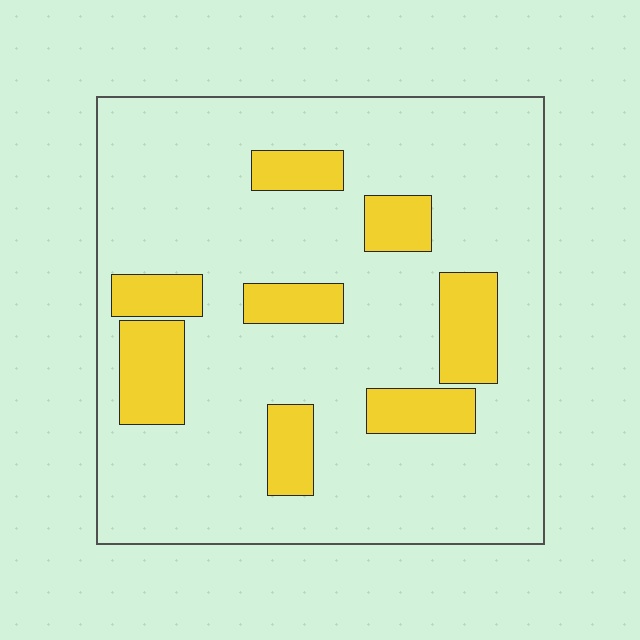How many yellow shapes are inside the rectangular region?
8.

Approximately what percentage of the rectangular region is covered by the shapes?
Approximately 20%.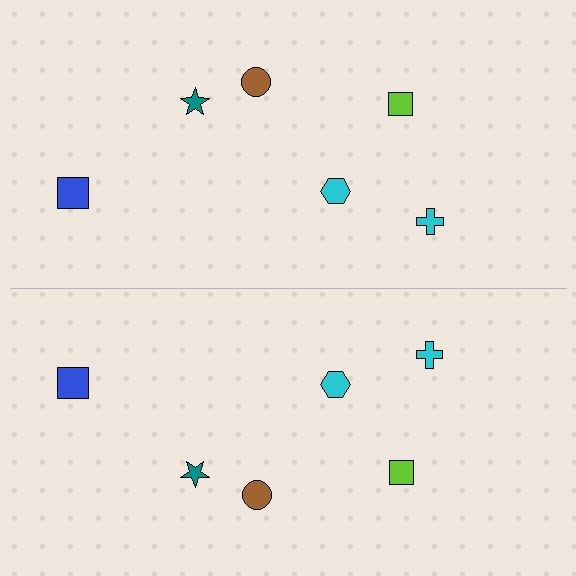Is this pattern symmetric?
Yes, this pattern has bilateral (reflection) symmetry.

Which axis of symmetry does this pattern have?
The pattern has a horizontal axis of symmetry running through the center of the image.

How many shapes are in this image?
There are 12 shapes in this image.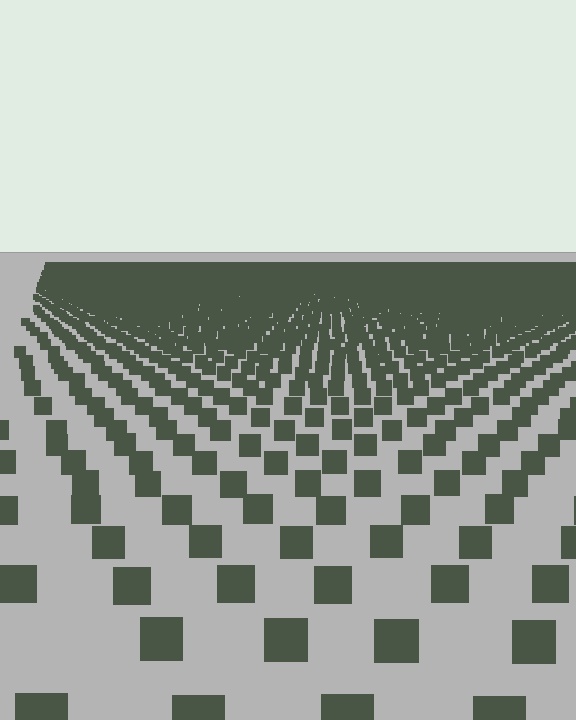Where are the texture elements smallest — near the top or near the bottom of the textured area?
Near the top.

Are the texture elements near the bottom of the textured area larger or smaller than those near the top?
Larger. Near the bottom, elements are closer to the viewer and appear at a bigger on-screen size.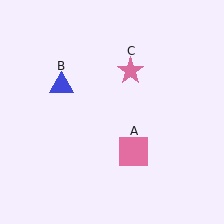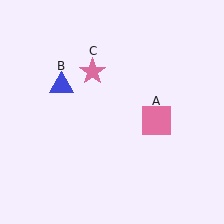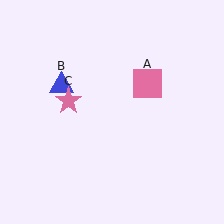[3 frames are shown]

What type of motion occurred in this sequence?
The pink square (object A), pink star (object C) rotated counterclockwise around the center of the scene.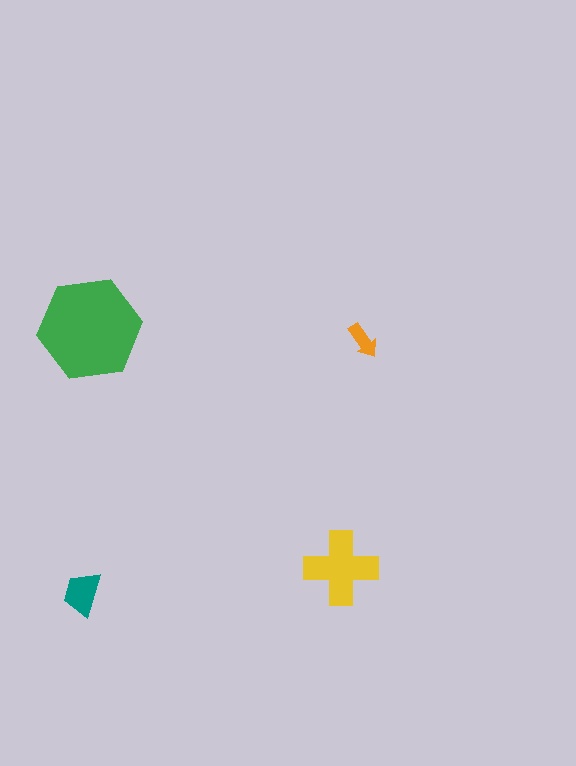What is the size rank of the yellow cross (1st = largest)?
2nd.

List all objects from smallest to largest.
The orange arrow, the teal trapezoid, the yellow cross, the green hexagon.